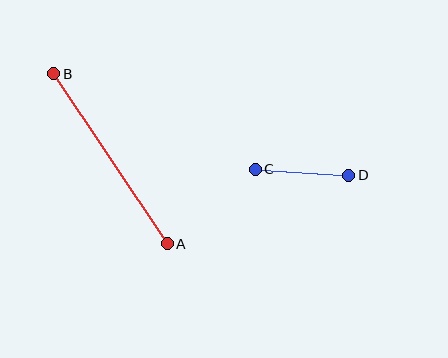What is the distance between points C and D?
The distance is approximately 94 pixels.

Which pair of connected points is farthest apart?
Points A and B are farthest apart.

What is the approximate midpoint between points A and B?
The midpoint is at approximately (110, 159) pixels.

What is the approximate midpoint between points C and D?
The midpoint is at approximately (302, 172) pixels.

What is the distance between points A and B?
The distance is approximately 205 pixels.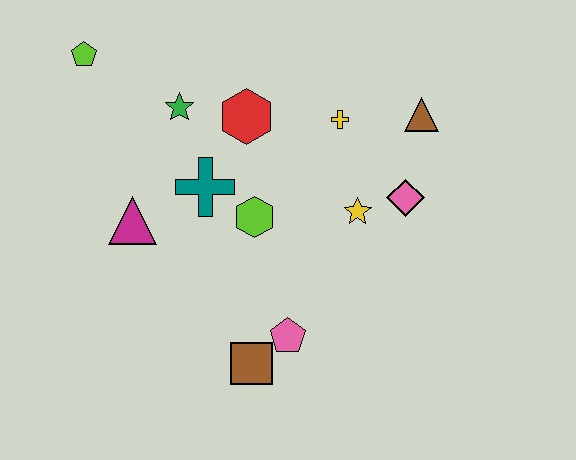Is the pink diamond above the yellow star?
Yes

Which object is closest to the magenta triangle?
The teal cross is closest to the magenta triangle.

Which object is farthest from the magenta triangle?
The brown triangle is farthest from the magenta triangle.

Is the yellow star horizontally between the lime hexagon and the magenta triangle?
No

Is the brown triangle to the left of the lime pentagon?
No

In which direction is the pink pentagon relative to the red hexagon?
The pink pentagon is below the red hexagon.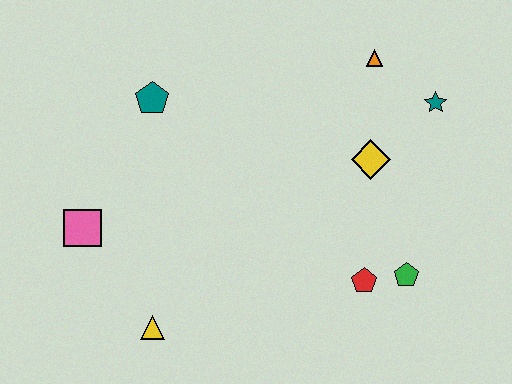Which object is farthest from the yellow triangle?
The teal star is farthest from the yellow triangle.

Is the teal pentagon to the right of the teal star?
No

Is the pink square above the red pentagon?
Yes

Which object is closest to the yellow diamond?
The teal star is closest to the yellow diamond.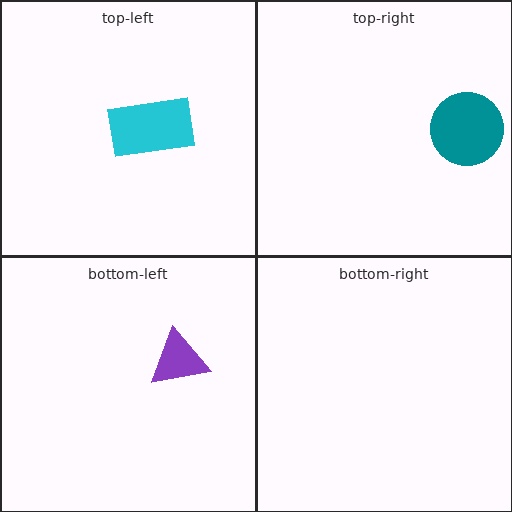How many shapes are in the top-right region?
1.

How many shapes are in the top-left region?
1.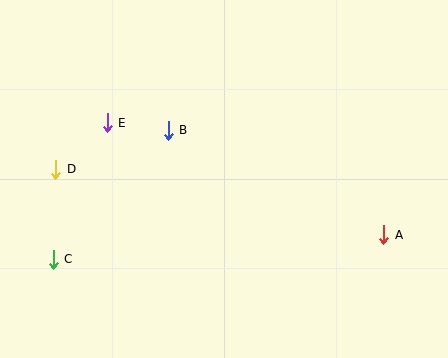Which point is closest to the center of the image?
Point B at (168, 130) is closest to the center.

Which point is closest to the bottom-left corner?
Point C is closest to the bottom-left corner.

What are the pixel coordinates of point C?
Point C is at (53, 259).